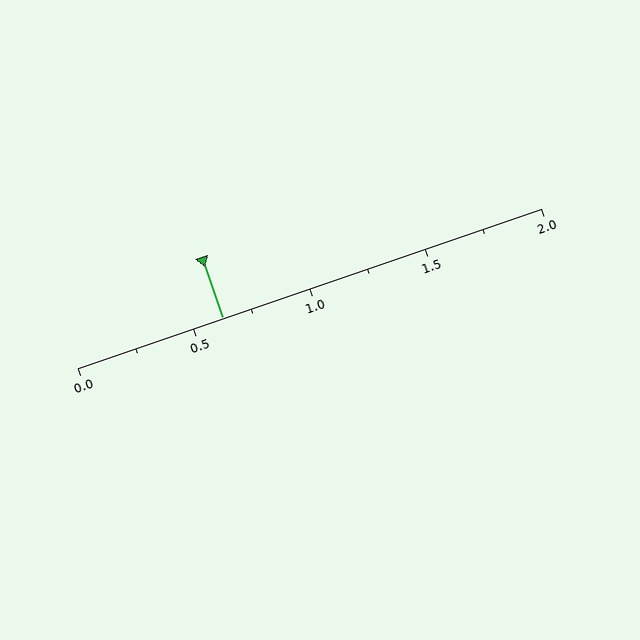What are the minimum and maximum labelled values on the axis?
The axis runs from 0.0 to 2.0.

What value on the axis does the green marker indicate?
The marker indicates approximately 0.62.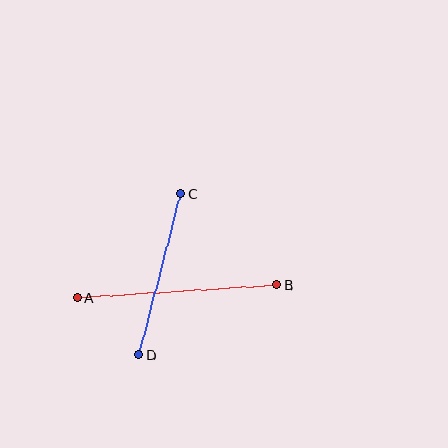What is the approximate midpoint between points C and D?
The midpoint is at approximately (160, 274) pixels.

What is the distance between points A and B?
The distance is approximately 199 pixels.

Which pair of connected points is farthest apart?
Points A and B are farthest apart.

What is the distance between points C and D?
The distance is approximately 166 pixels.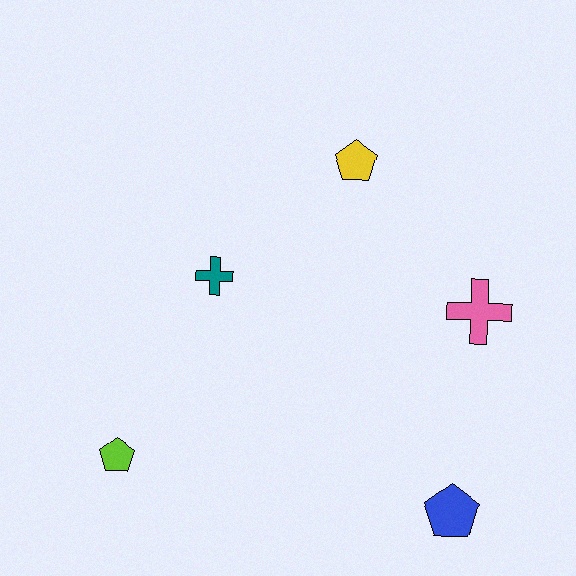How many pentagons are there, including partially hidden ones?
There are 3 pentagons.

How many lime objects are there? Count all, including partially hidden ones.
There is 1 lime object.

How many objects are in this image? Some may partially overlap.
There are 5 objects.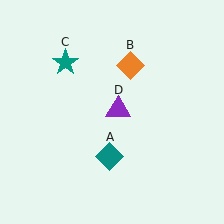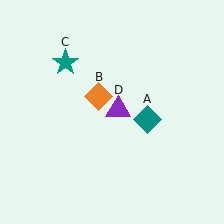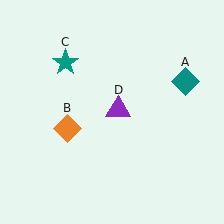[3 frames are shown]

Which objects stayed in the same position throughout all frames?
Teal star (object C) and purple triangle (object D) remained stationary.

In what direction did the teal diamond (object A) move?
The teal diamond (object A) moved up and to the right.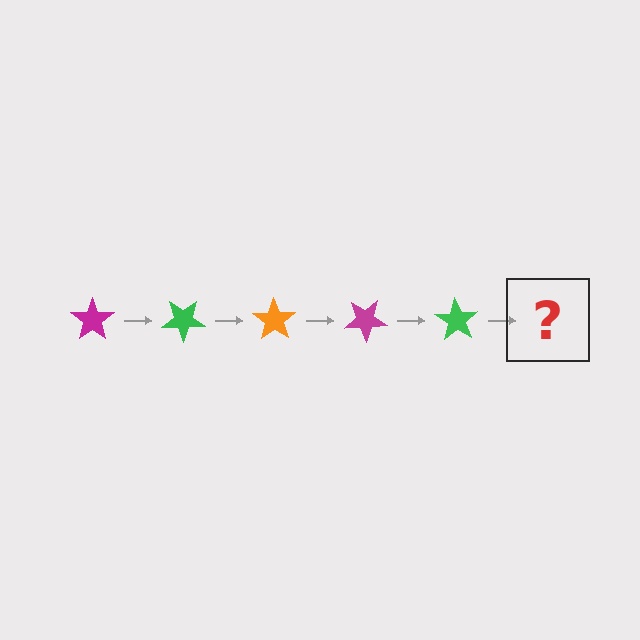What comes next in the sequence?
The next element should be an orange star, rotated 175 degrees from the start.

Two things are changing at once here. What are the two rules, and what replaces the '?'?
The two rules are that it rotates 35 degrees each step and the color cycles through magenta, green, and orange. The '?' should be an orange star, rotated 175 degrees from the start.